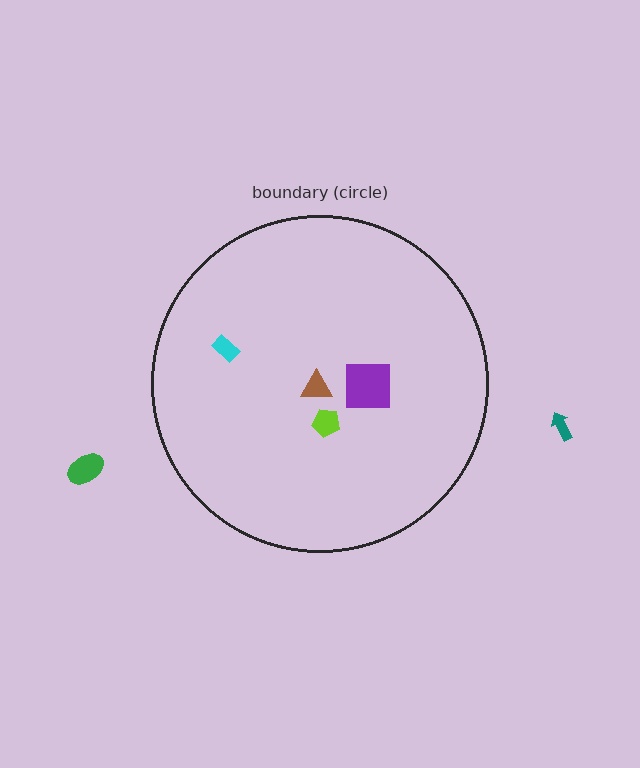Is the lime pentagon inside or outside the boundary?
Inside.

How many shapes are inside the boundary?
4 inside, 2 outside.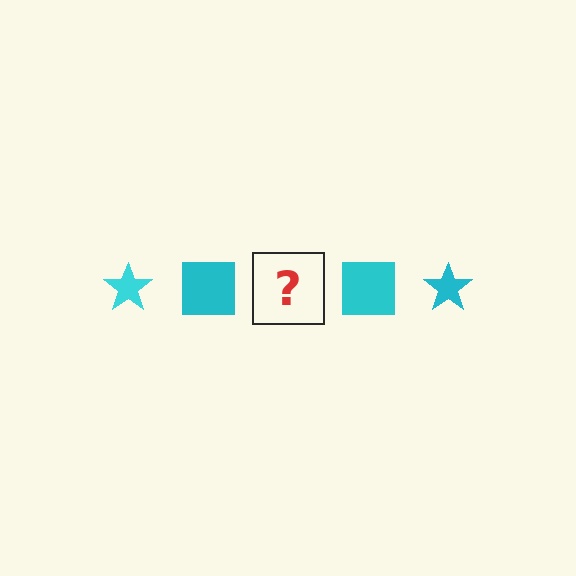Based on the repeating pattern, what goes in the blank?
The blank should be a cyan star.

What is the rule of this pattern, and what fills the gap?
The rule is that the pattern cycles through star, square shapes in cyan. The gap should be filled with a cyan star.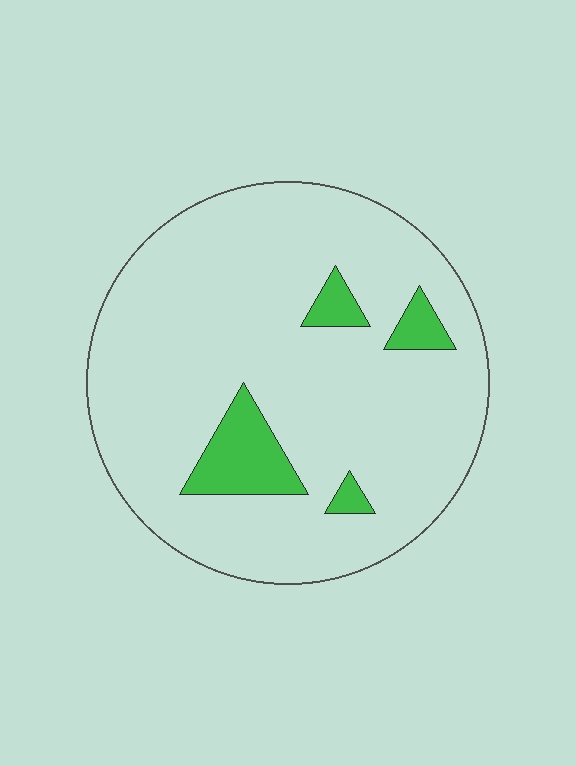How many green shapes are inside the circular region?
4.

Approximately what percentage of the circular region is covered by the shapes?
Approximately 10%.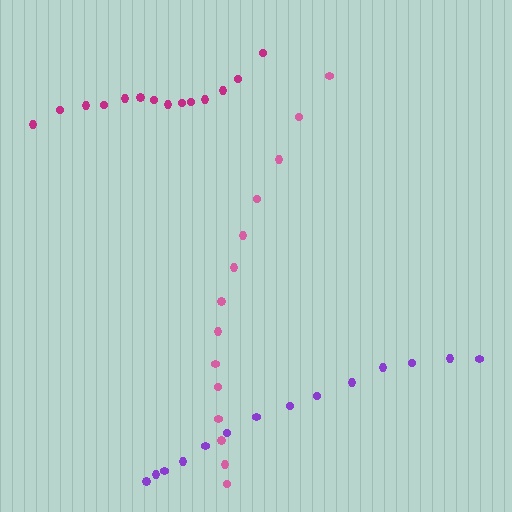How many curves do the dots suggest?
There are 3 distinct paths.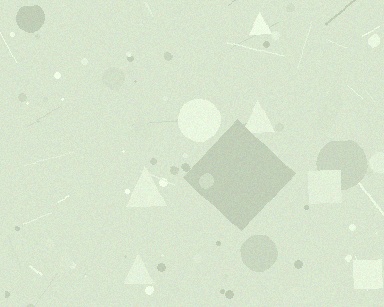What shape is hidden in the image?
A diamond is hidden in the image.